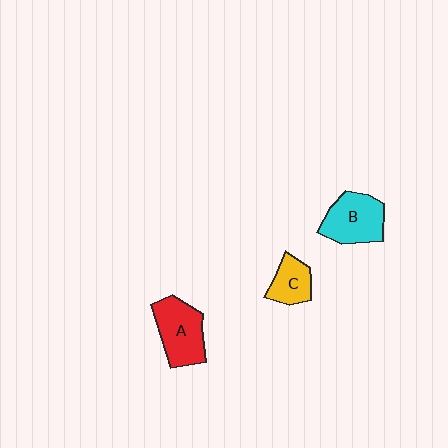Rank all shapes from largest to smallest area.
From largest to smallest: A (red), B (cyan), C (yellow).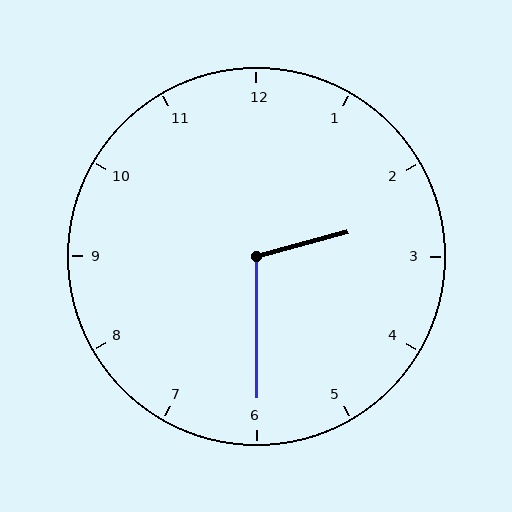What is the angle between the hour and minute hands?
Approximately 105 degrees.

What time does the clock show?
2:30.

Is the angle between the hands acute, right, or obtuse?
It is obtuse.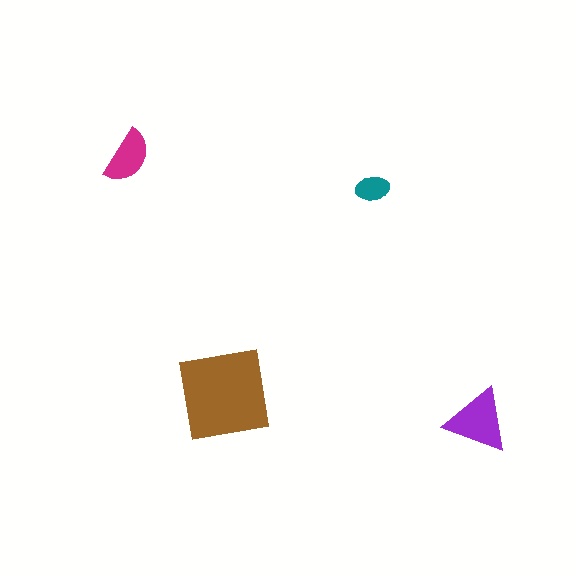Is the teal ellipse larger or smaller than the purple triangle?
Smaller.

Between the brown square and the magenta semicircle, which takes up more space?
The brown square.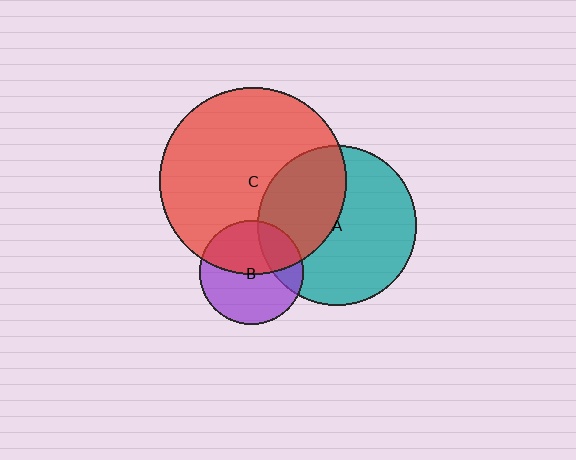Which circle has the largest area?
Circle C (red).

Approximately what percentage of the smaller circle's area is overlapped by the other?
Approximately 40%.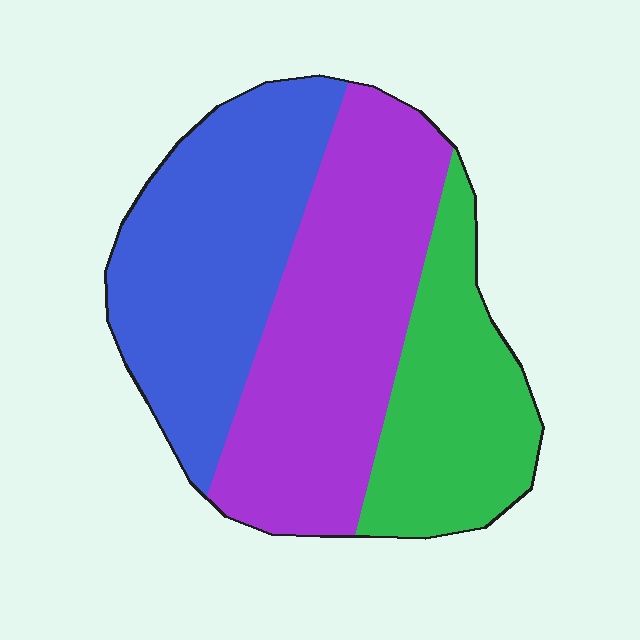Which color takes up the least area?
Green, at roughly 25%.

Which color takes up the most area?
Purple, at roughly 40%.